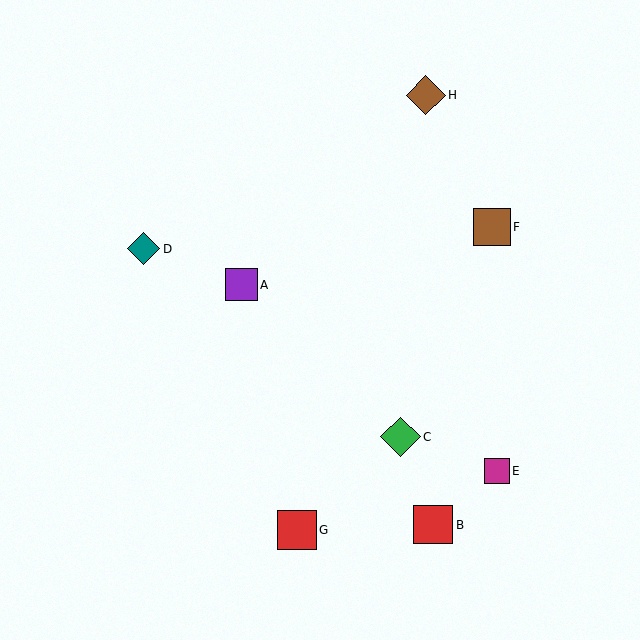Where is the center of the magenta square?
The center of the magenta square is at (497, 471).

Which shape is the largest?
The green diamond (labeled C) is the largest.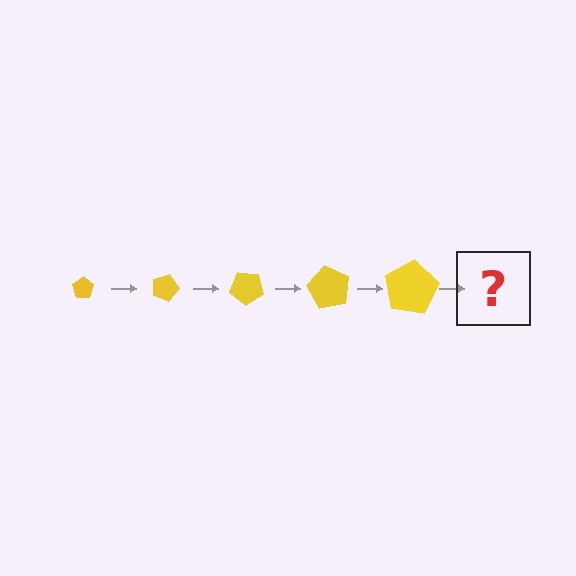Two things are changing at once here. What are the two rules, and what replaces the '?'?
The two rules are that the pentagon grows larger each step and it rotates 20 degrees each step. The '?' should be a pentagon, larger than the previous one and rotated 100 degrees from the start.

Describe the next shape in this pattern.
It should be a pentagon, larger than the previous one and rotated 100 degrees from the start.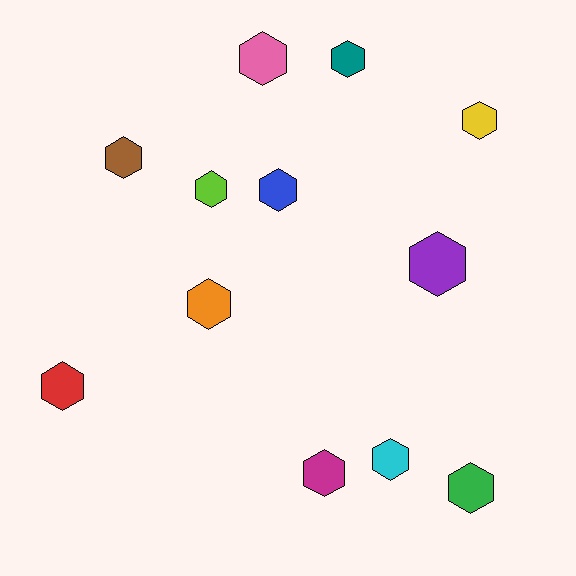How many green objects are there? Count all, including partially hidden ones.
There is 1 green object.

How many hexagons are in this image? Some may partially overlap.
There are 12 hexagons.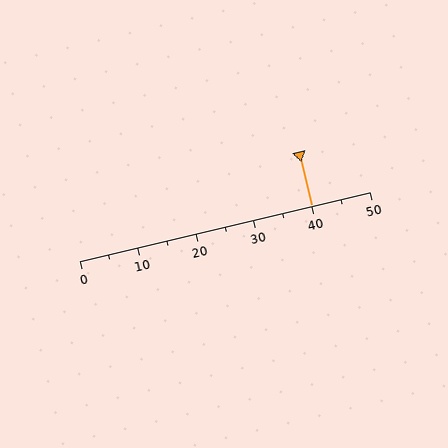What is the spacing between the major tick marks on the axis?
The major ticks are spaced 10 apart.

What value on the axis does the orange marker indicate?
The marker indicates approximately 40.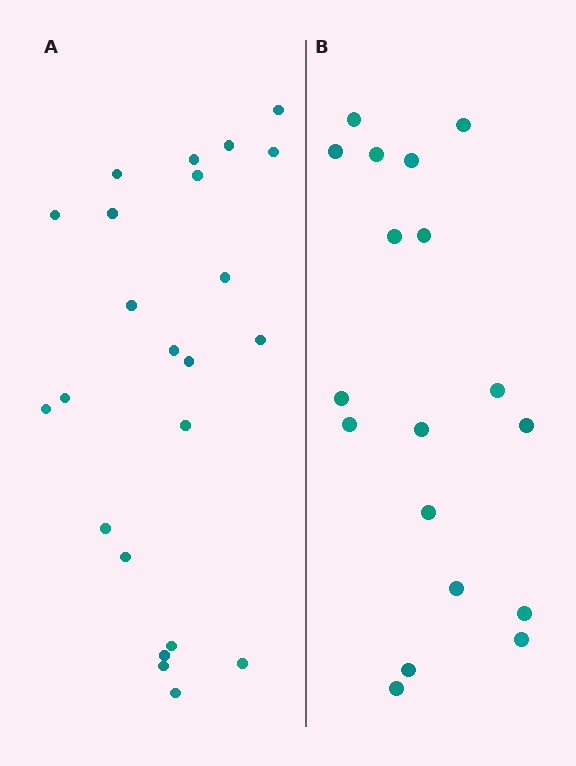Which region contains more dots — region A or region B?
Region A (the left region) has more dots.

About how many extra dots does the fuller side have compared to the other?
Region A has about 5 more dots than region B.